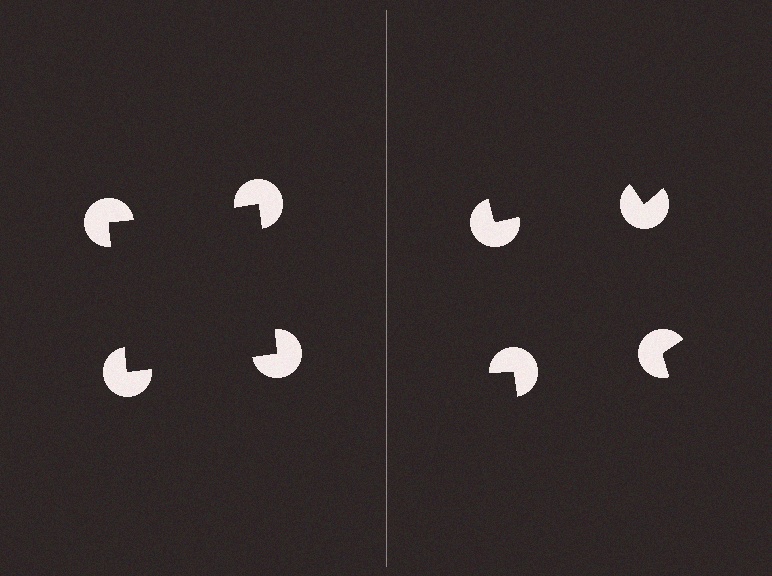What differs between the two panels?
The pac-man discs are positioned identically on both sides; only the wedge orientations differ. On the left they align to a square; on the right they are misaligned.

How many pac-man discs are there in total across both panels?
8 — 4 on each side.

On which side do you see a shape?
An illusory square appears on the left side. On the right side the wedge cuts are rotated, so no coherent shape forms.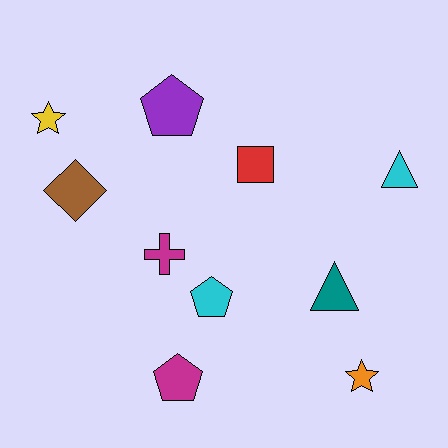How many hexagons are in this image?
There are no hexagons.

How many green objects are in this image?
There are no green objects.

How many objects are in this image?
There are 10 objects.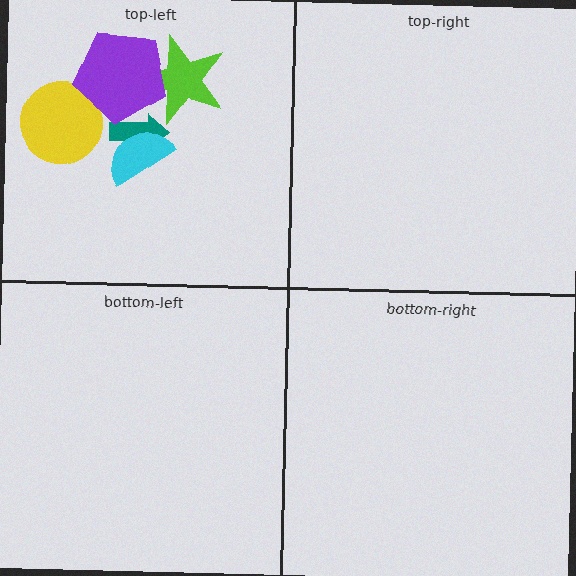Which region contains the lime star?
The top-left region.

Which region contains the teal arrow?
The top-left region.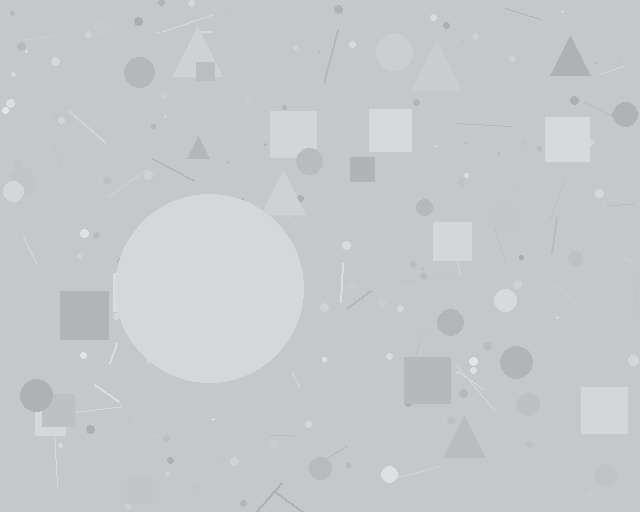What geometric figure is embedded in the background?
A circle is embedded in the background.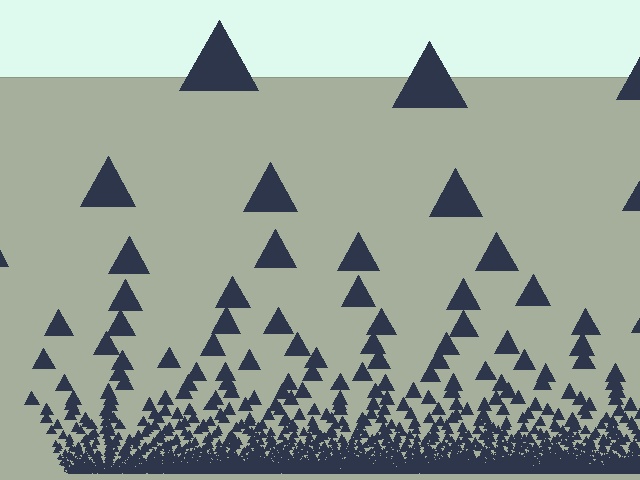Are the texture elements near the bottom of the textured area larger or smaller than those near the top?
Smaller. The gradient is inverted — elements near the bottom are smaller and denser.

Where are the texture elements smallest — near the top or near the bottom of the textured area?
Near the bottom.